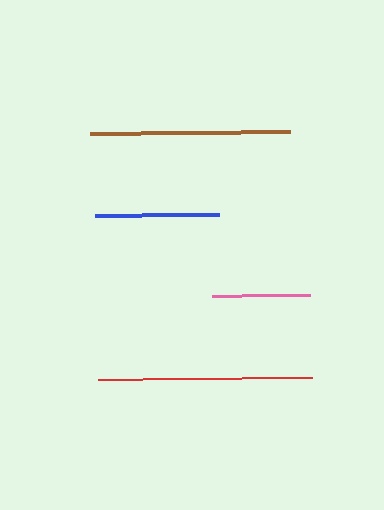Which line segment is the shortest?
The pink line is the shortest at approximately 99 pixels.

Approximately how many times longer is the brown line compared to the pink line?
The brown line is approximately 2.0 times the length of the pink line.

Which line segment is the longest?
The red line is the longest at approximately 214 pixels.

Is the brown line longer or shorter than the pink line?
The brown line is longer than the pink line.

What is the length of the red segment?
The red segment is approximately 214 pixels long.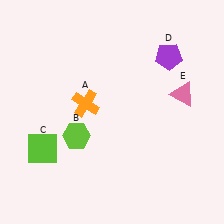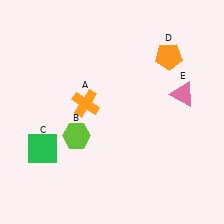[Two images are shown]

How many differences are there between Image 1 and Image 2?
There are 2 differences between the two images.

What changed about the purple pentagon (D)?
In Image 1, D is purple. In Image 2, it changed to orange.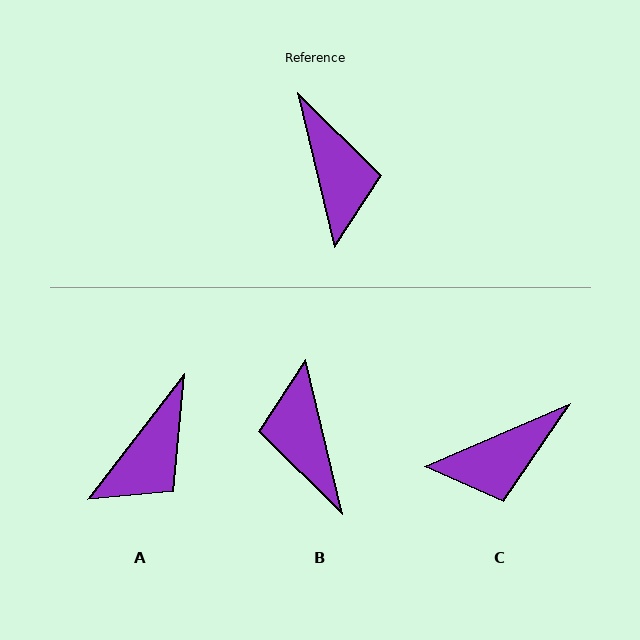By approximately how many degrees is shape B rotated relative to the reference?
Approximately 180 degrees clockwise.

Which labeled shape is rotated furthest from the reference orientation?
B, about 180 degrees away.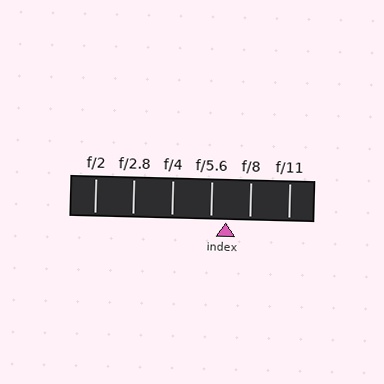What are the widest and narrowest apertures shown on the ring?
The widest aperture shown is f/2 and the narrowest is f/11.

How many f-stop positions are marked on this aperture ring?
There are 6 f-stop positions marked.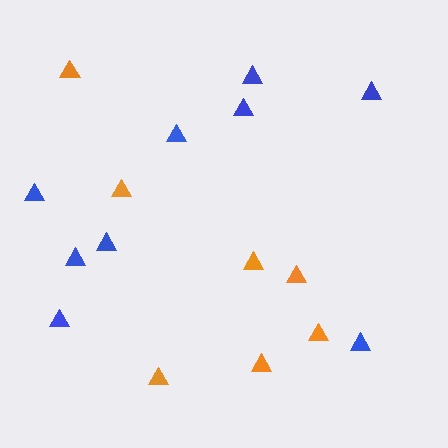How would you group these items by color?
There are 2 groups: one group of blue triangles (9) and one group of orange triangles (7).